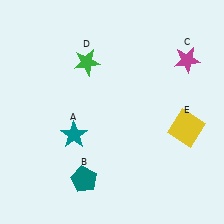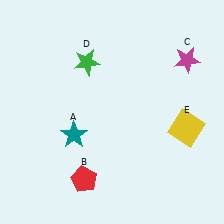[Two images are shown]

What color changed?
The pentagon (B) changed from teal in Image 1 to red in Image 2.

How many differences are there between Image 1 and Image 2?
There is 1 difference between the two images.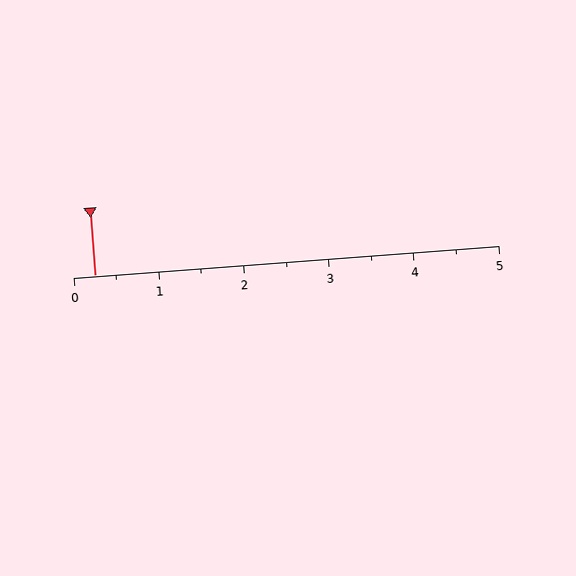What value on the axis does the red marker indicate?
The marker indicates approximately 0.2.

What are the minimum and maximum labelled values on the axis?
The axis runs from 0 to 5.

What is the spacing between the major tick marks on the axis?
The major ticks are spaced 1 apart.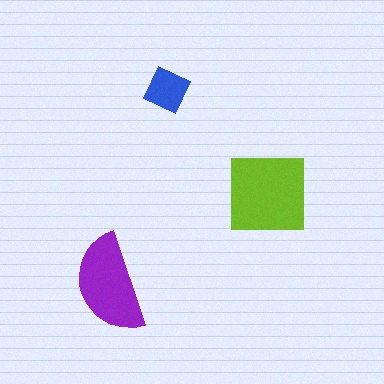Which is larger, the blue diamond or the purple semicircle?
The purple semicircle.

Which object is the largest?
The lime square.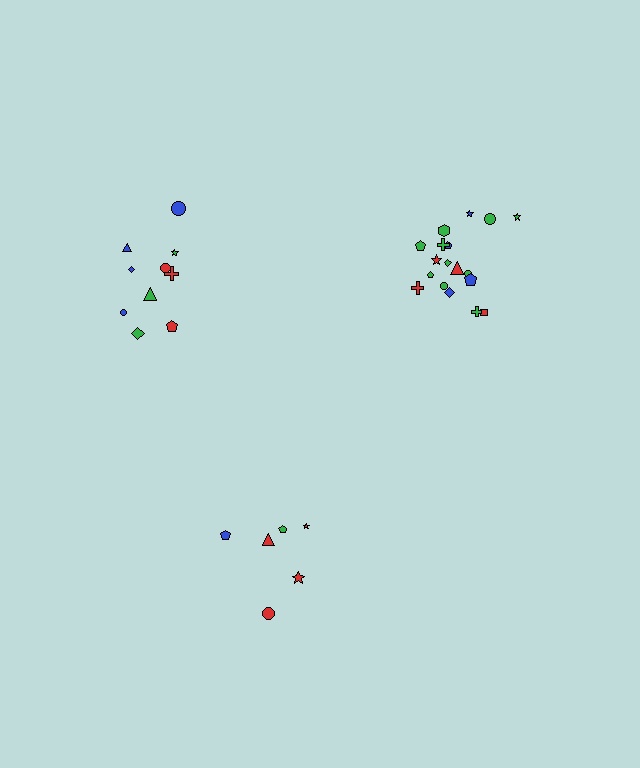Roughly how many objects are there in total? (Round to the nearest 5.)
Roughly 35 objects in total.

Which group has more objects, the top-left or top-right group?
The top-right group.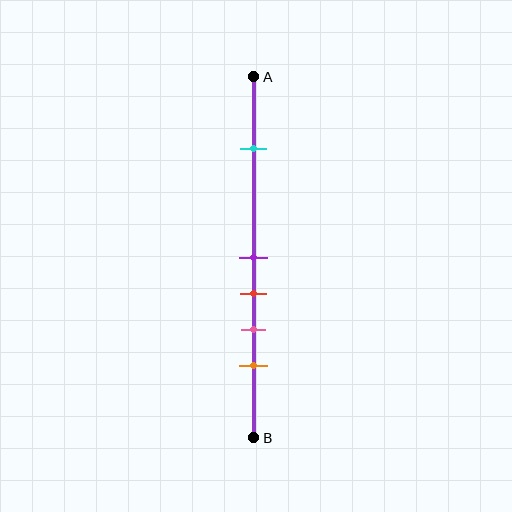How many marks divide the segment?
There are 5 marks dividing the segment.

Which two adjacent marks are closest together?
The purple and red marks are the closest adjacent pair.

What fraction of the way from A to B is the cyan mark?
The cyan mark is approximately 20% (0.2) of the way from A to B.